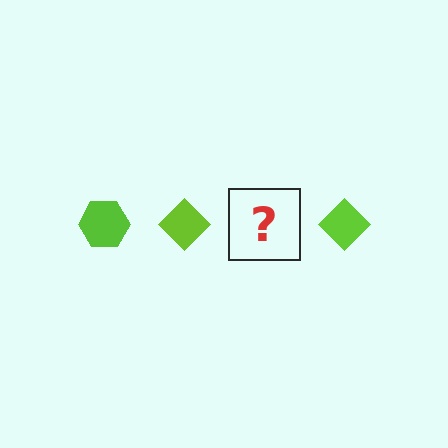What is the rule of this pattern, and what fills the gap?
The rule is that the pattern cycles through hexagon, diamond shapes in lime. The gap should be filled with a lime hexagon.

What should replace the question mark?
The question mark should be replaced with a lime hexagon.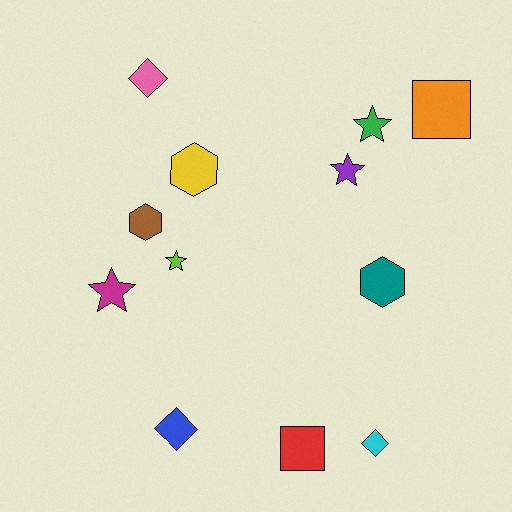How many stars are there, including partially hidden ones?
There are 4 stars.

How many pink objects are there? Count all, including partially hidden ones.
There is 1 pink object.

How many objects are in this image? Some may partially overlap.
There are 12 objects.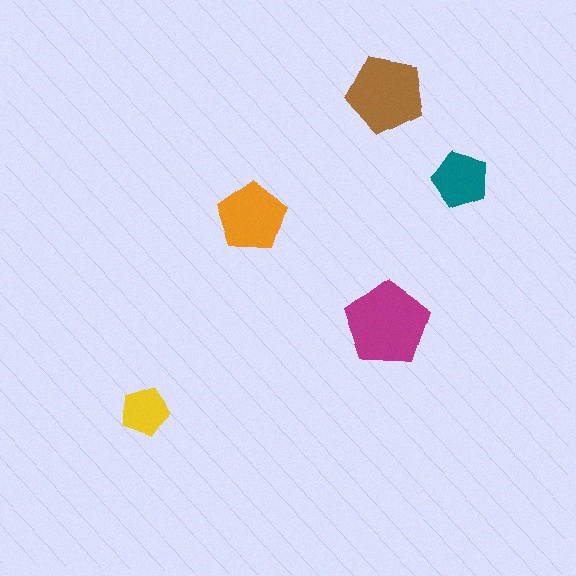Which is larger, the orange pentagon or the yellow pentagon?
The orange one.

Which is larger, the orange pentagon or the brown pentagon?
The brown one.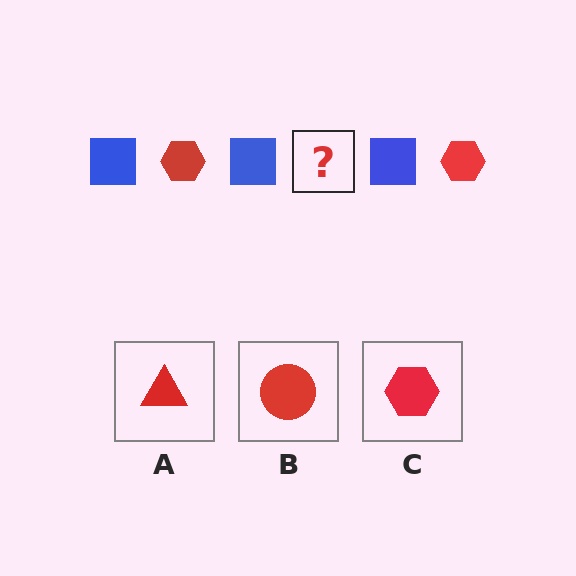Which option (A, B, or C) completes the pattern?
C.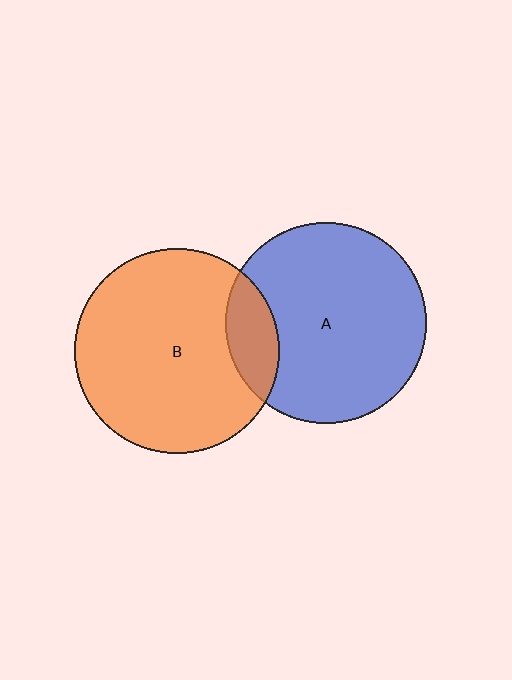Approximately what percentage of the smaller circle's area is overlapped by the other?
Approximately 15%.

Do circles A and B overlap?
Yes.